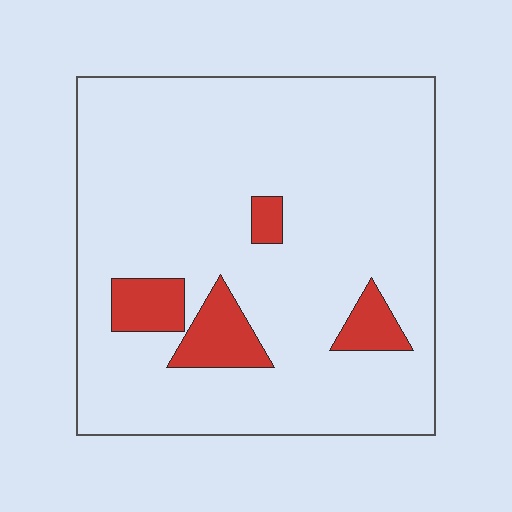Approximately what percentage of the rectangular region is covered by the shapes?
Approximately 10%.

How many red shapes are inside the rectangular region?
4.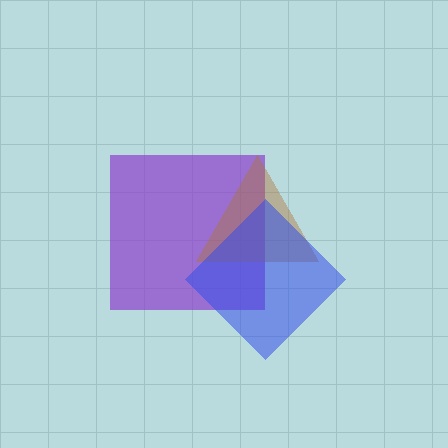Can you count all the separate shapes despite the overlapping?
Yes, there are 3 separate shapes.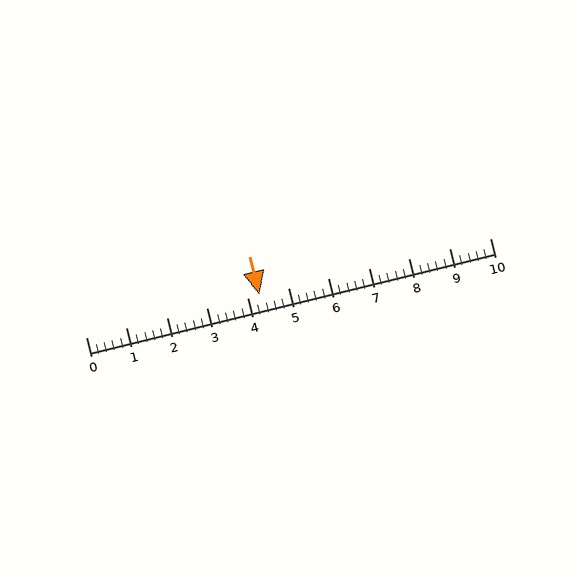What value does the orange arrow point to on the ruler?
The orange arrow points to approximately 4.3.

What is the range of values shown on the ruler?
The ruler shows values from 0 to 10.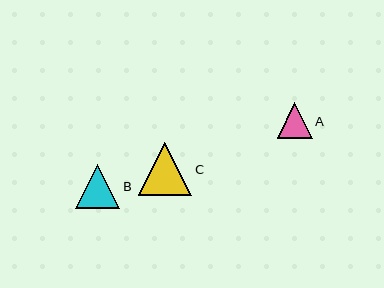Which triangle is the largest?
Triangle C is the largest with a size of approximately 53 pixels.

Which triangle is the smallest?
Triangle A is the smallest with a size of approximately 35 pixels.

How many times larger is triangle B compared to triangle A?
Triangle B is approximately 1.3 times the size of triangle A.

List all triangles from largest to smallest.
From largest to smallest: C, B, A.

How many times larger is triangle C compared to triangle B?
Triangle C is approximately 1.2 times the size of triangle B.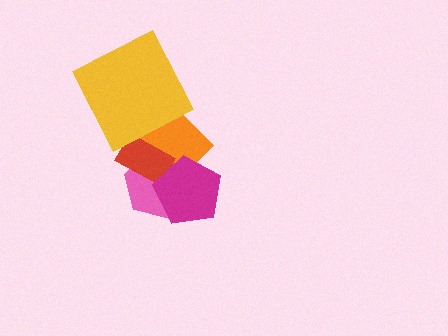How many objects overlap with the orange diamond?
4 objects overlap with the orange diamond.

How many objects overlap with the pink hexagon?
3 objects overlap with the pink hexagon.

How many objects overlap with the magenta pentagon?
3 objects overlap with the magenta pentagon.